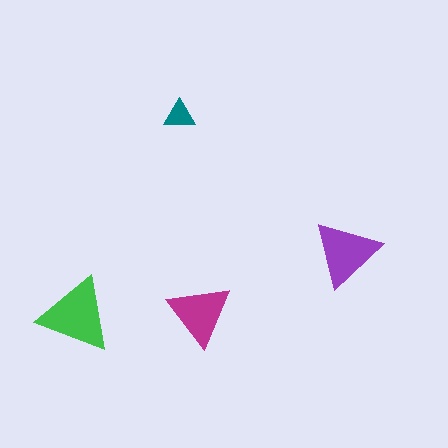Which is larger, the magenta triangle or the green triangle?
The green one.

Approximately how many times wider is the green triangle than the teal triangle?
About 2.5 times wider.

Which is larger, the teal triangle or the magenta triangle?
The magenta one.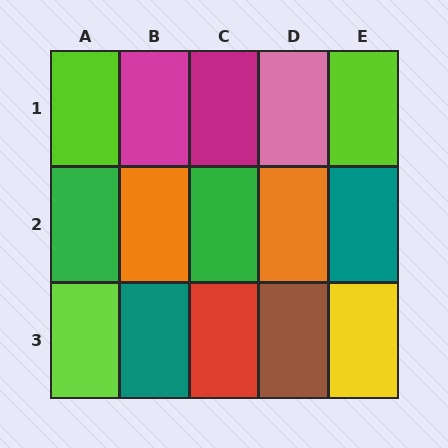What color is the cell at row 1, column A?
Lime.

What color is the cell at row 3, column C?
Red.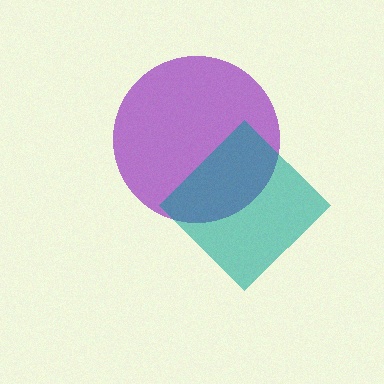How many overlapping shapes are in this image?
There are 2 overlapping shapes in the image.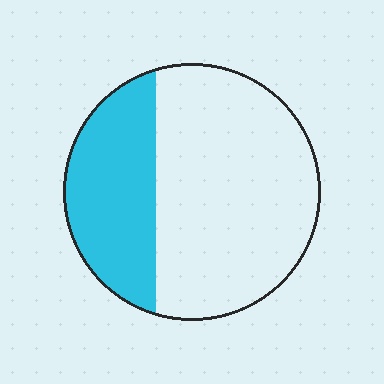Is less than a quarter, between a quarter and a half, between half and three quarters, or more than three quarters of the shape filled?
Between a quarter and a half.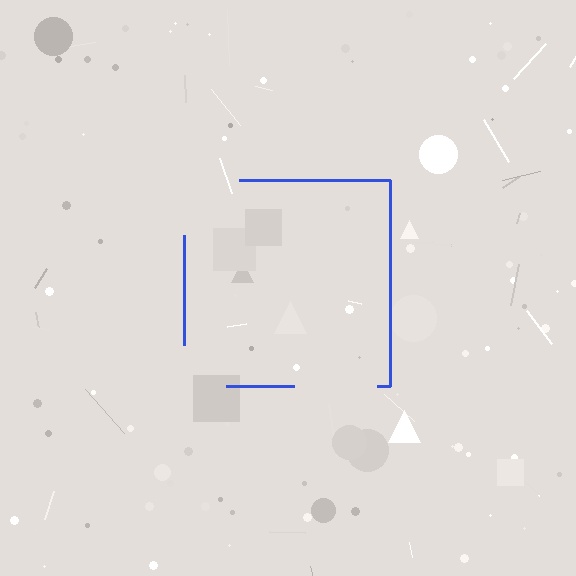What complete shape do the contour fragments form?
The contour fragments form a square.